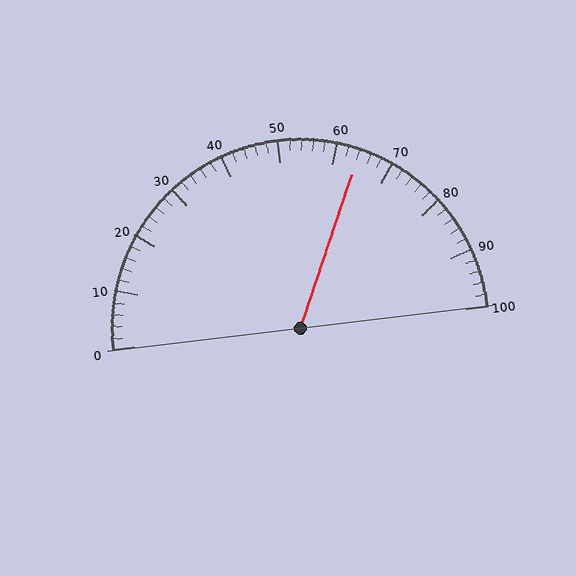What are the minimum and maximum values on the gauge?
The gauge ranges from 0 to 100.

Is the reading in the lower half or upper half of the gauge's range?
The reading is in the upper half of the range (0 to 100).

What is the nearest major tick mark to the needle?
The nearest major tick mark is 60.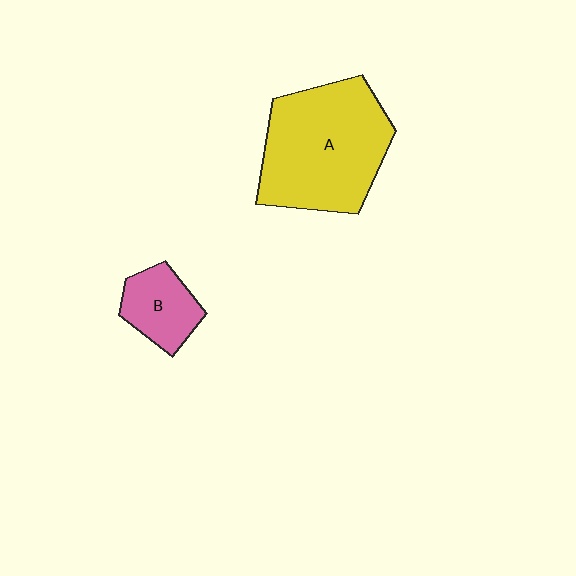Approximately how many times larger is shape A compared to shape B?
Approximately 2.8 times.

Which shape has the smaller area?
Shape B (pink).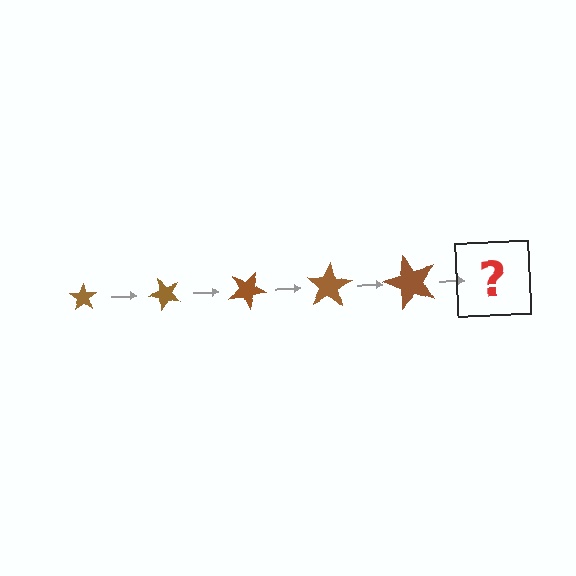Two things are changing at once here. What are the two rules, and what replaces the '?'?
The two rules are that the star grows larger each step and it rotates 50 degrees each step. The '?' should be a star, larger than the previous one and rotated 250 degrees from the start.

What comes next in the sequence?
The next element should be a star, larger than the previous one and rotated 250 degrees from the start.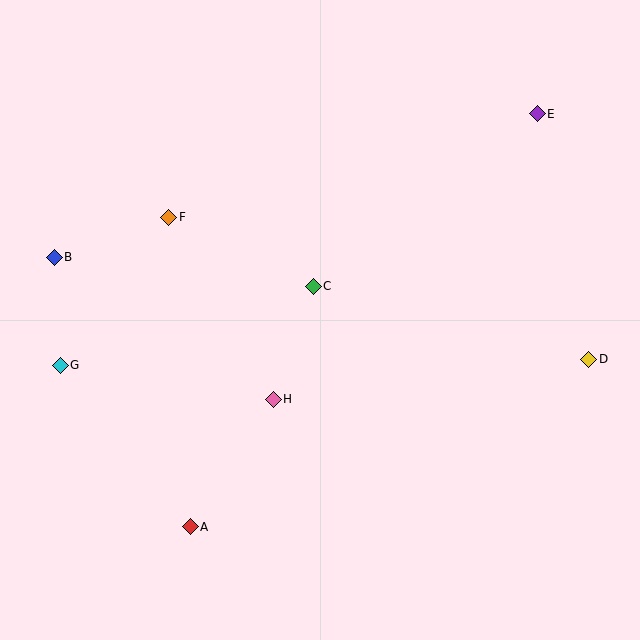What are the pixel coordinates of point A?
Point A is at (190, 527).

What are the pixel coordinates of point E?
Point E is at (537, 114).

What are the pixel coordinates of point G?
Point G is at (60, 365).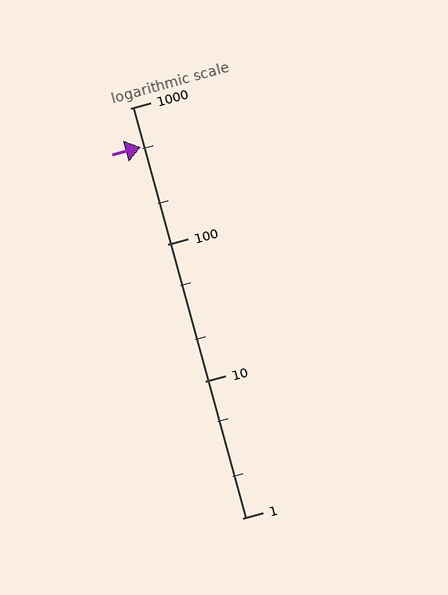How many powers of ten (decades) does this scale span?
The scale spans 3 decades, from 1 to 1000.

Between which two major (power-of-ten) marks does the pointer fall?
The pointer is between 100 and 1000.